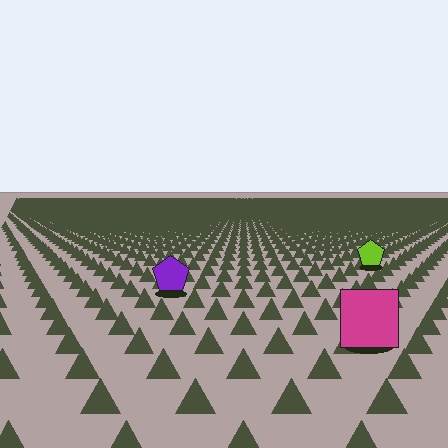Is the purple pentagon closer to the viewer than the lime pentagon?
Yes. The purple pentagon is closer — you can tell from the texture gradient: the ground texture is coarser near it.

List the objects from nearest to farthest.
From nearest to farthest: the magenta square, the purple pentagon, the lime pentagon.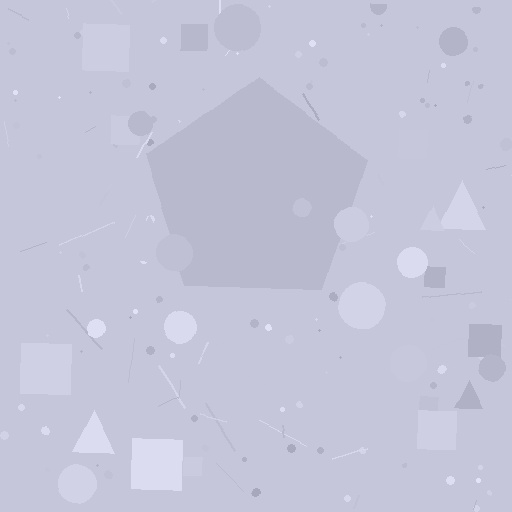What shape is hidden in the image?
A pentagon is hidden in the image.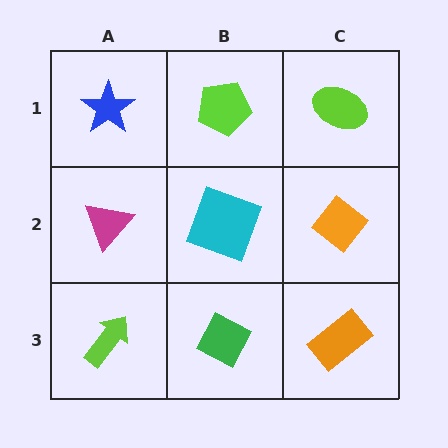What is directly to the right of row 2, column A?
A cyan square.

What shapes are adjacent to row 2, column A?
A blue star (row 1, column A), a lime arrow (row 3, column A), a cyan square (row 2, column B).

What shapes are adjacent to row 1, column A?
A magenta triangle (row 2, column A), a lime pentagon (row 1, column B).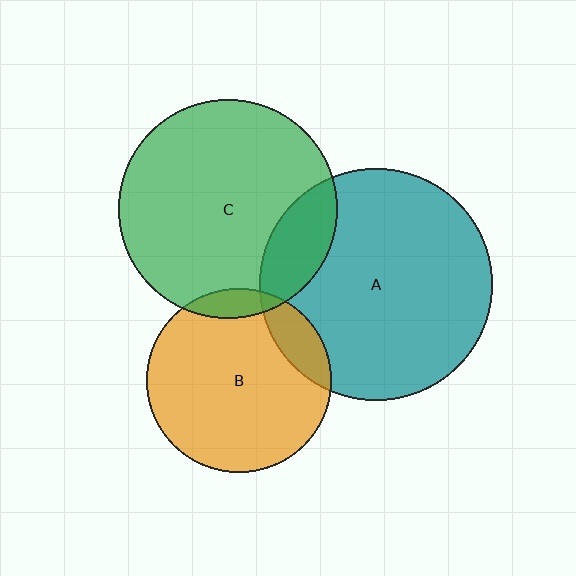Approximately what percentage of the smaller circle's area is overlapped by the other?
Approximately 15%.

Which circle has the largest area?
Circle A (teal).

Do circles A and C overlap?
Yes.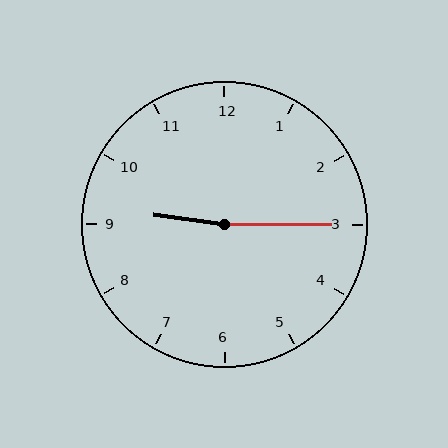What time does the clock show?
9:15.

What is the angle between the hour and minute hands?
Approximately 172 degrees.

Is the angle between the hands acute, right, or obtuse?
It is obtuse.